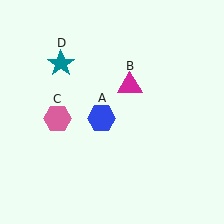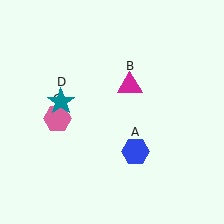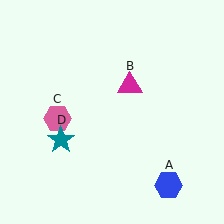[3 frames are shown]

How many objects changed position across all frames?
2 objects changed position: blue hexagon (object A), teal star (object D).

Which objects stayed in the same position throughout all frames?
Magenta triangle (object B) and pink hexagon (object C) remained stationary.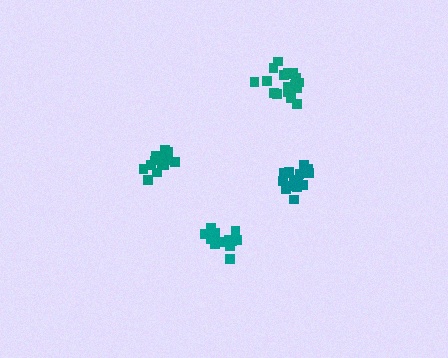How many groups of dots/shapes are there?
There are 4 groups.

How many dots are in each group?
Group 1: 14 dots, Group 2: 18 dots, Group 3: 16 dots, Group 4: 13 dots (61 total).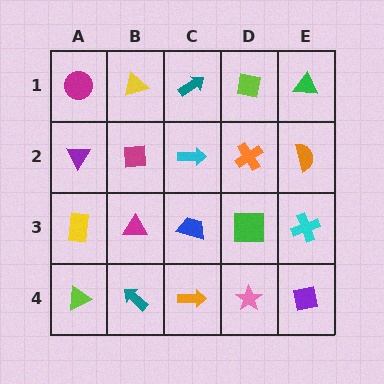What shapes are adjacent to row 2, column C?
A teal arrow (row 1, column C), a blue trapezoid (row 3, column C), a magenta square (row 2, column B), an orange cross (row 2, column D).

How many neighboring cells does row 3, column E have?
3.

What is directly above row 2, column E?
A green triangle.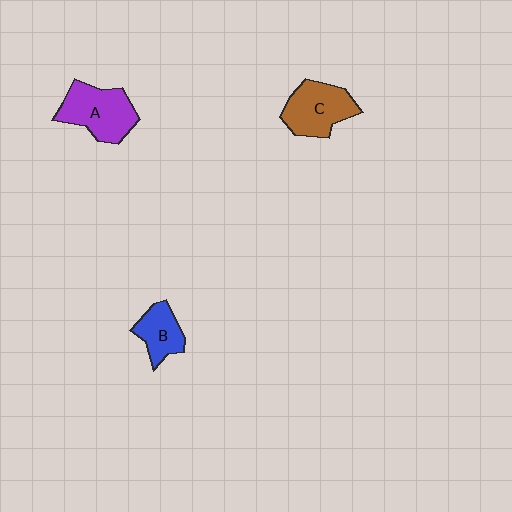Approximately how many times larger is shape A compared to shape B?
Approximately 1.6 times.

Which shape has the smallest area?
Shape B (blue).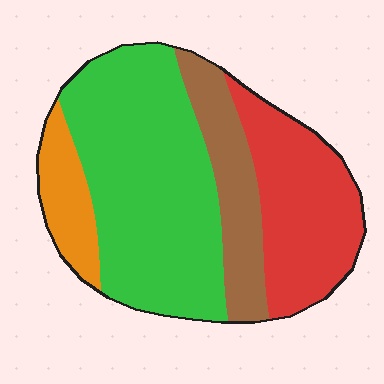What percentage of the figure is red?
Red covers about 25% of the figure.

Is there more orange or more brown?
Brown.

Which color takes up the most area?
Green, at roughly 45%.